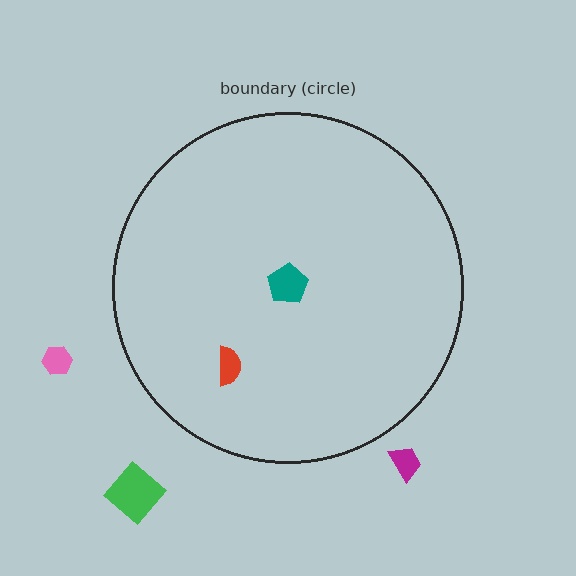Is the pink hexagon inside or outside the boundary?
Outside.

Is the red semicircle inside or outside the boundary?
Inside.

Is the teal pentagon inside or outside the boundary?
Inside.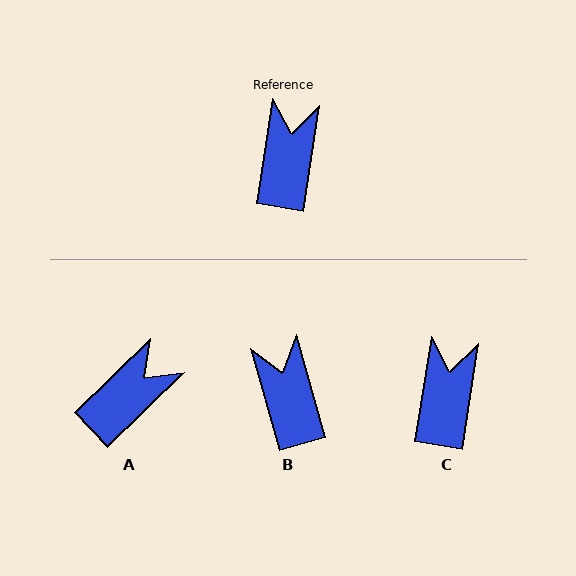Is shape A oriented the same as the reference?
No, it is off by about 37 degrees.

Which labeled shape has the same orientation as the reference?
C.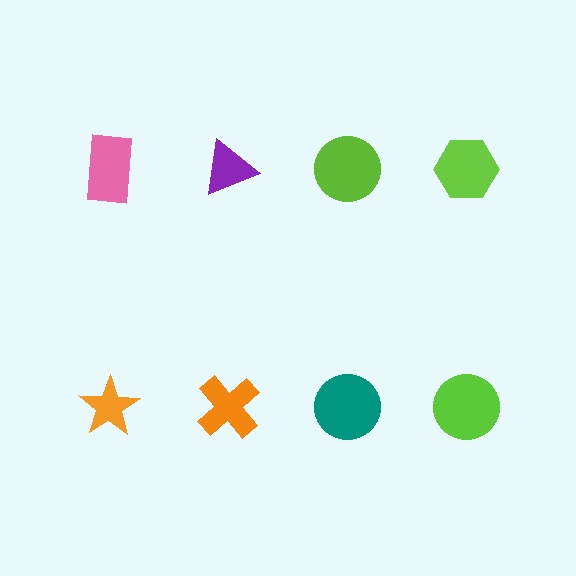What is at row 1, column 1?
A pink rectangle.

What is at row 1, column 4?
A lime hexagon.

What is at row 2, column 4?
A lime circle.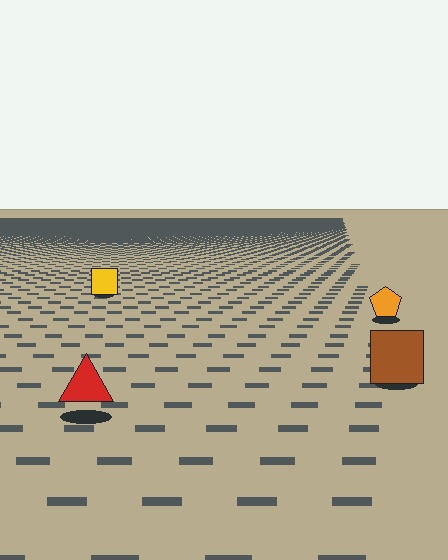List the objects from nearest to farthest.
From nearest to farthest: the red triangle, the brown square, the orange pentagon, the yellow square.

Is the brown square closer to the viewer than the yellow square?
Yes. The brown square is closer — you can tell from the texture gradient: the ground texture is coarser near it.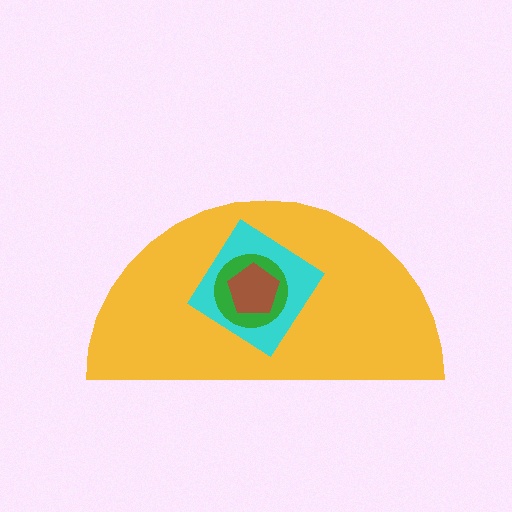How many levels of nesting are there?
4.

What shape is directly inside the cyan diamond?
The green circle.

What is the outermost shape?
The yellow semicircle.